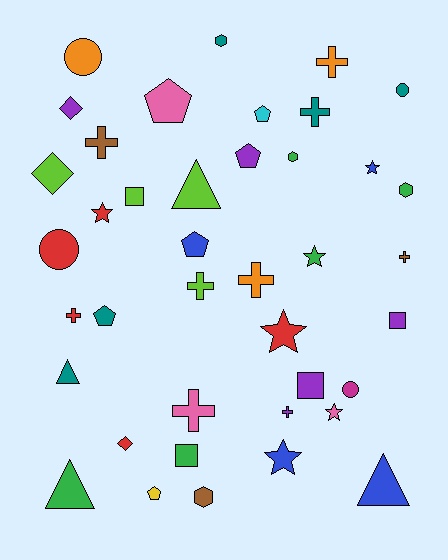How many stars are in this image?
There are 6 stars.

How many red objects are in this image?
There are 5 red objects.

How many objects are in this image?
There are 40 objects.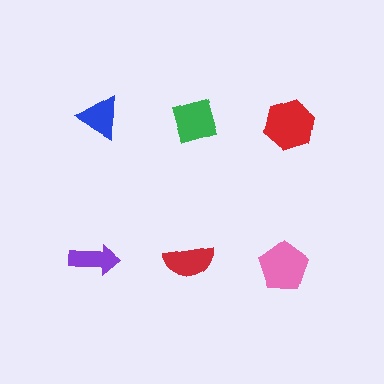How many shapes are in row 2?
3 shapes.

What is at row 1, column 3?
A red hexagon.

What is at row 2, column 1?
A purple arrow.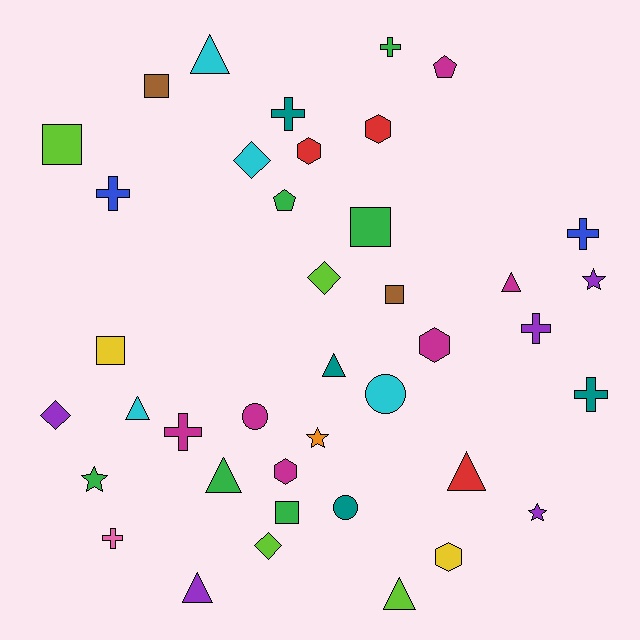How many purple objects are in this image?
There are 5 purple objects.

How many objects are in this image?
There are 40 objects.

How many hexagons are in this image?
There are 5 hexagons.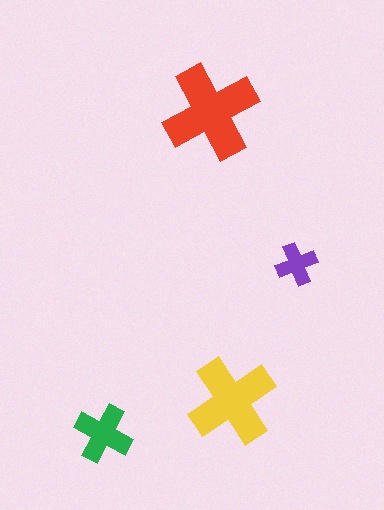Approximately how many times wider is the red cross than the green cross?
About 1.5 times wider.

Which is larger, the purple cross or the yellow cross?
The yellow one.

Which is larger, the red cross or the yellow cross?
The red one.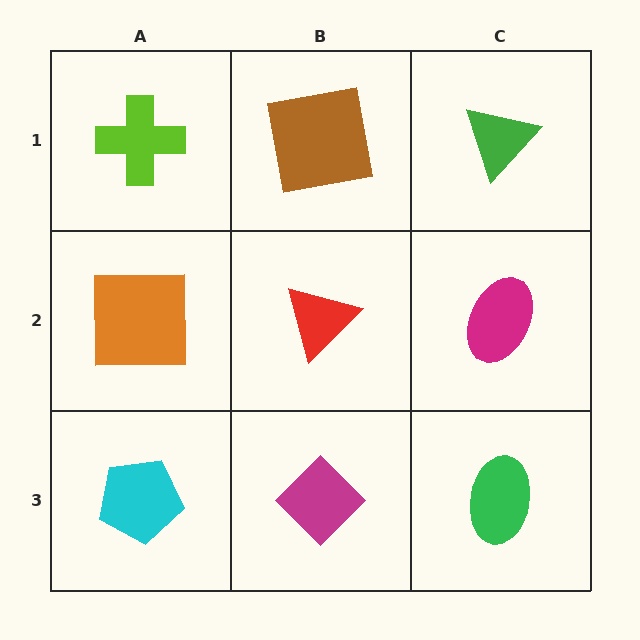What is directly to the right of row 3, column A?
A magenta diamond.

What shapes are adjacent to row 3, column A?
An orange square (row 2, column A), a magenta diamond (row 3, column B).